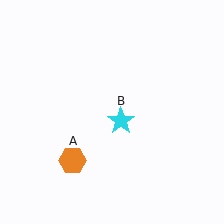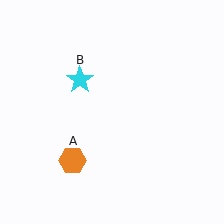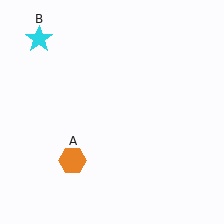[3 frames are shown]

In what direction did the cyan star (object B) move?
The cyan star (object B) moved up and to the left.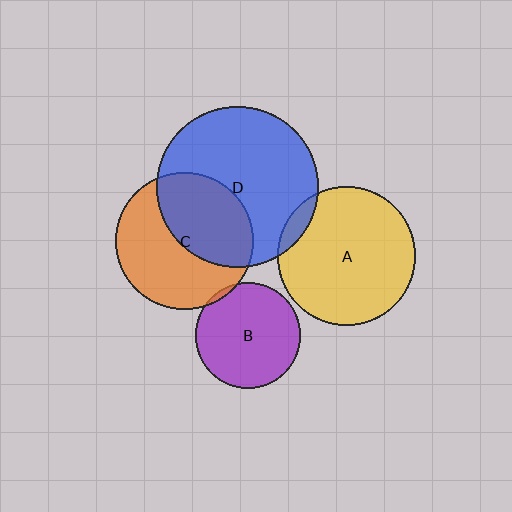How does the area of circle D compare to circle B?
Approximately 2.4 times.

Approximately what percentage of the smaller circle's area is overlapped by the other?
Approximately 45%.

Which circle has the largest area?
Circle D (blue).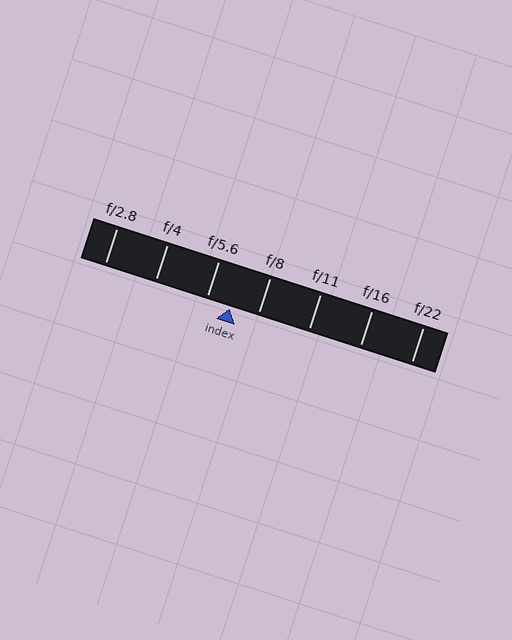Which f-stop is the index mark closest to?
The index mark is closest to f/5.6.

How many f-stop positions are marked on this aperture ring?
There are 7 f-stop positions marked.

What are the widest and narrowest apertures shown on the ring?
The widest aperture shown is f/2.8 and the narrowest is f/22.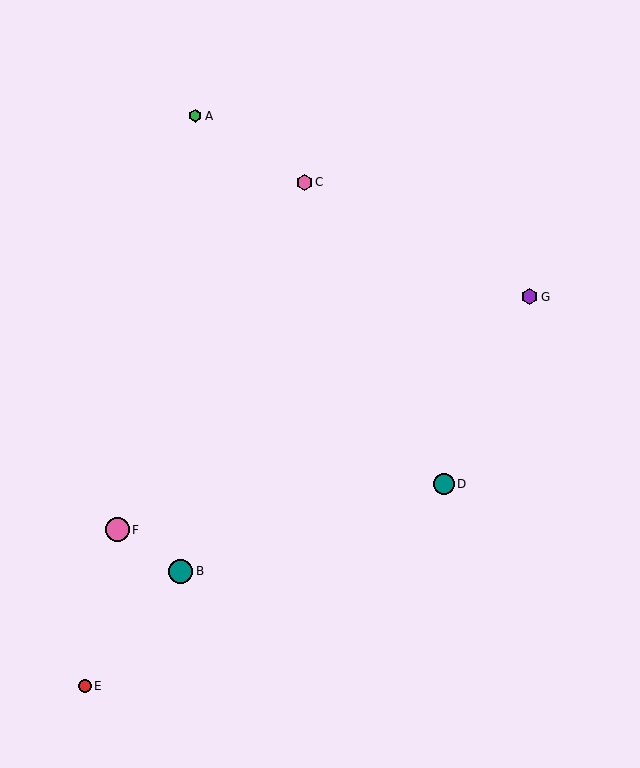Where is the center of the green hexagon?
The center of the green hexagon is at (195, 116).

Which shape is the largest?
The pink circle (labeled F) is the largest.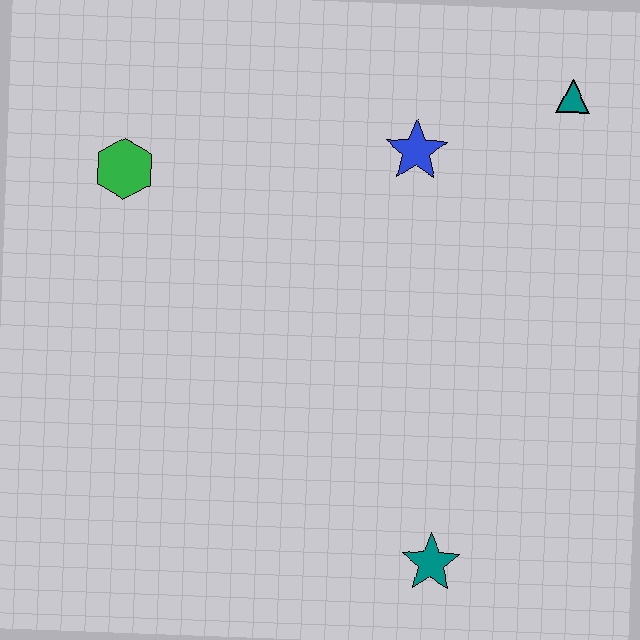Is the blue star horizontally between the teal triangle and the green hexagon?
Yes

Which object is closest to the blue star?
The teal triangle is closest to the blue star.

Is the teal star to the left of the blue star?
No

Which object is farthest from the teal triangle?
The teal star is farthest from the teal triangle.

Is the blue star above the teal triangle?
No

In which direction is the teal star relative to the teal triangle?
The teal star is below the teal triangle.